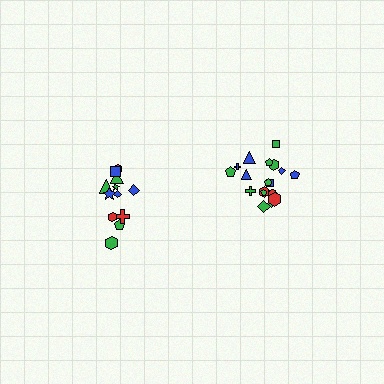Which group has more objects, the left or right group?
The right group.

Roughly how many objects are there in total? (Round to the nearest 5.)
Roughly 30 objects in total.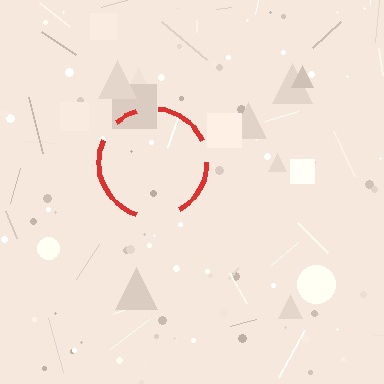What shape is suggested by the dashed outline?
The dashed outline suggests a circle.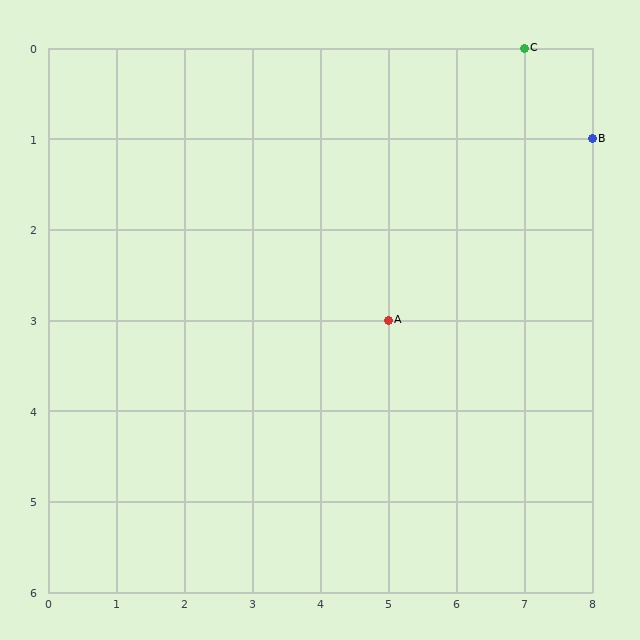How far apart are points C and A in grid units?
Points C and A are 2 columns and 3 rows apart (about 3.6 grid units diagonally).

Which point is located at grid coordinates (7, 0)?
Point C is at (7, 0).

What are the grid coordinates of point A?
Point A is at grid coordinates (5, 3).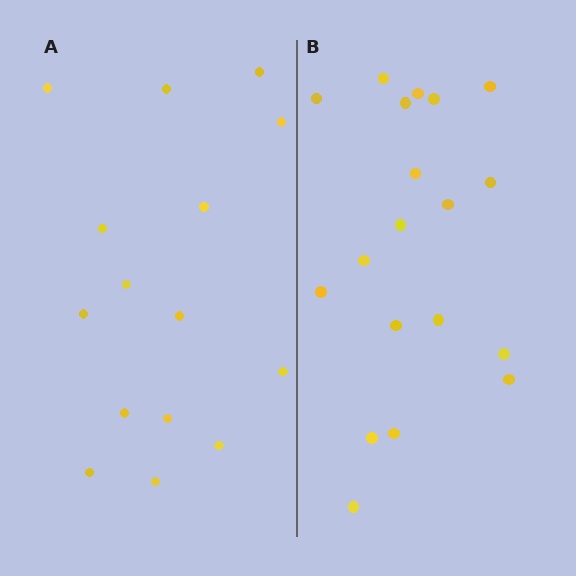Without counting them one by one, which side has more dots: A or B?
Region B (the right region) has more dots.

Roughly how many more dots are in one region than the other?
Region B has about 4 more dots than region A.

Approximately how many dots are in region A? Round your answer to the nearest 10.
About 20 dots. (The exact count is 15, which rounds to 20.)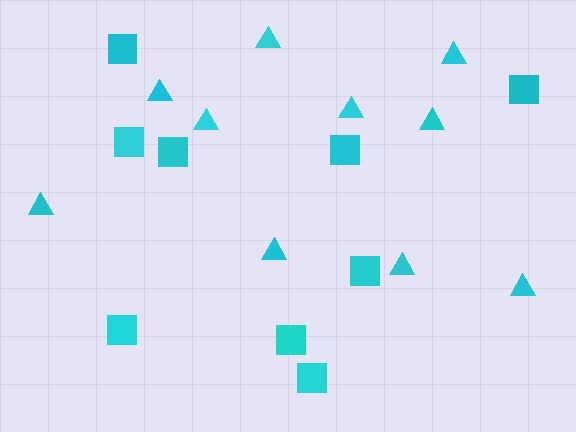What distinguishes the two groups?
There are 2 groups: one group of squares (9) and one group of triangles (10).